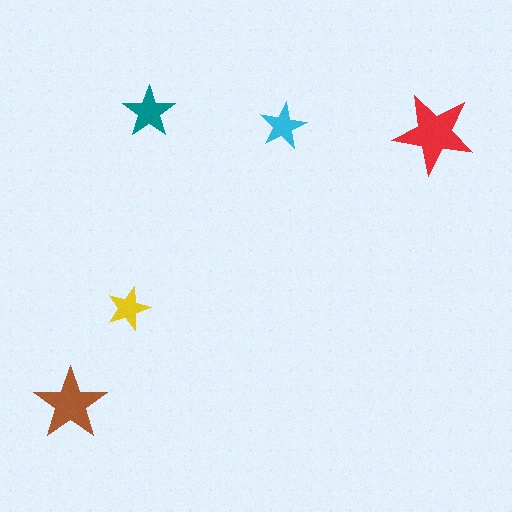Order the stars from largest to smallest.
the red one, the brown one, the teal one, the cyan one, the yellow one.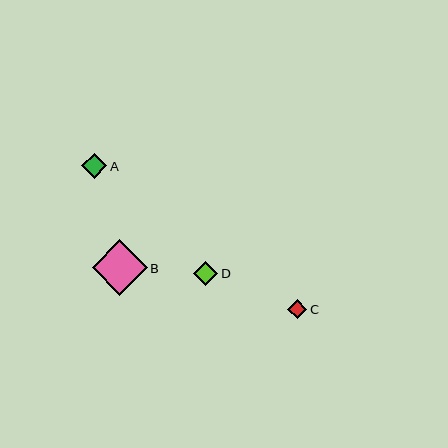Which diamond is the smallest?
Diamond C is the smallest with a size of approximately 19 pixels.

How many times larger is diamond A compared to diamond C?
Diamond A is approximately 1.3 times the size of diamond C.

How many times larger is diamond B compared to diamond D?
Diamond B is approximately 2.3 times the size of diamond D.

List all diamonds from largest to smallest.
From largest to smallest: B, A, D, C.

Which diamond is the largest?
Diamond B is the largest with a size of approximately 55 pixels.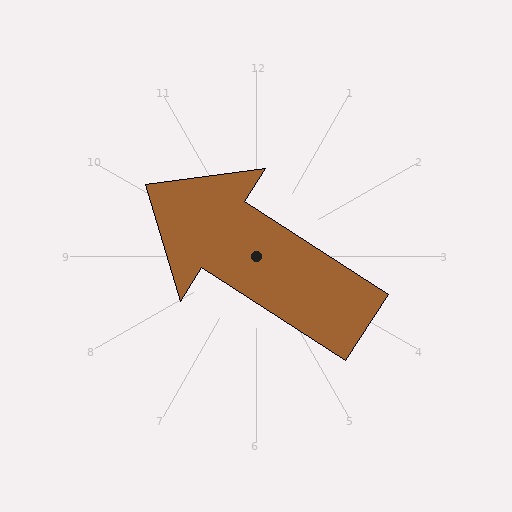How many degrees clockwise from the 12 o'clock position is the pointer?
Approximately 303 degrees.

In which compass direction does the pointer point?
Northwest.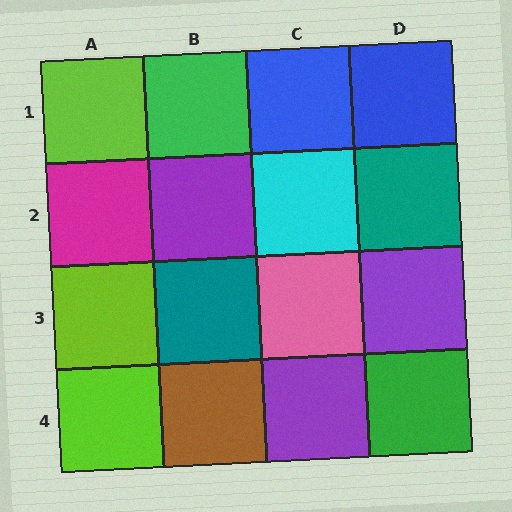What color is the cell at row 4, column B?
Brown.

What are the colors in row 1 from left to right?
Lime, green, blue, blue.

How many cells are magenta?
1 cell is magenta.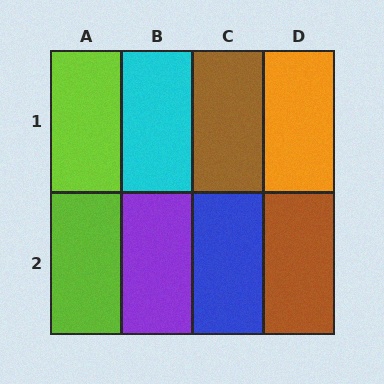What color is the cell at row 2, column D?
Brown.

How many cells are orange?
1 cell is orange.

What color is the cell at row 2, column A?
Lime.